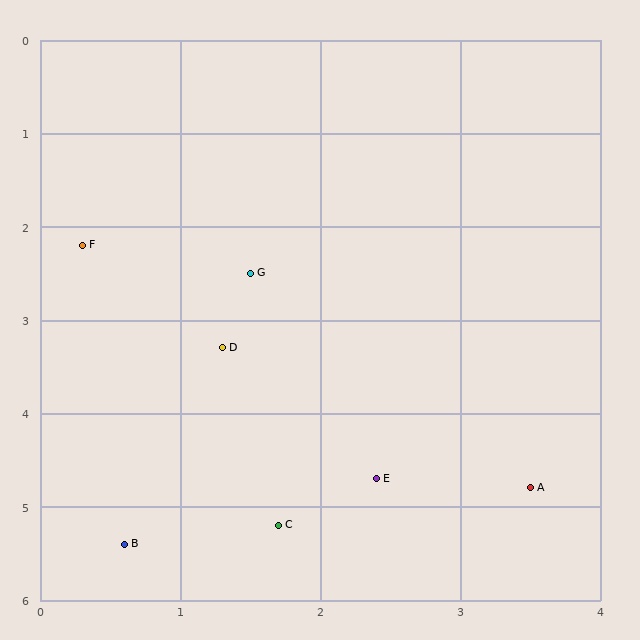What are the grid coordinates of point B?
Point B is at approximately (0.6, 5.4).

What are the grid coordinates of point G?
Point G is at approximately (1.5, 2.5).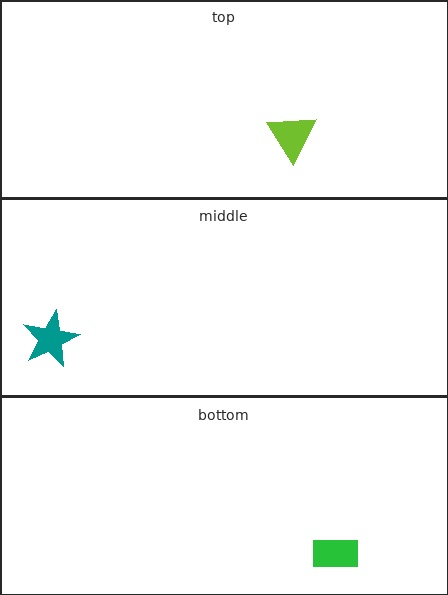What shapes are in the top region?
The lime triangle.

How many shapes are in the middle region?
1.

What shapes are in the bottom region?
The green rectangle.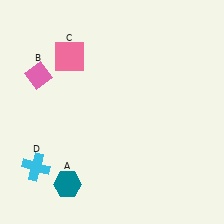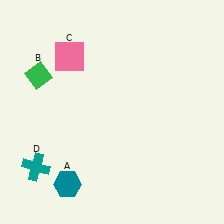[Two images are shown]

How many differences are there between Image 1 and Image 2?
There are 2 differences between the two images.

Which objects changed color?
B changed from pink to green. D changed from cyan to teal.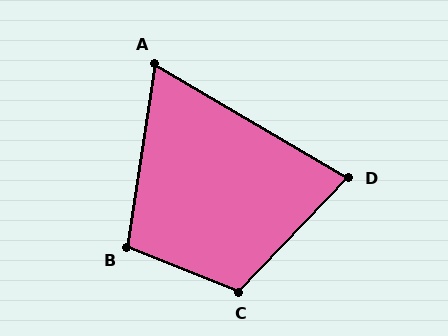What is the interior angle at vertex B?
Approximately 103 degrees (obtuse).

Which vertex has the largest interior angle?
C, at approximately 112 degrees.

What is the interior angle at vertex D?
Approximately 77 degrees (acute).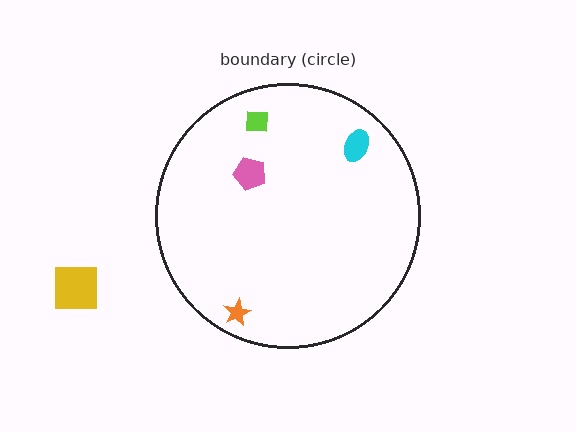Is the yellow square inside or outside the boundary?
Outside.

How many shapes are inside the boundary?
4 inside, 1 outside.